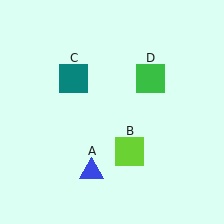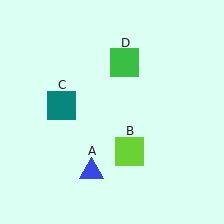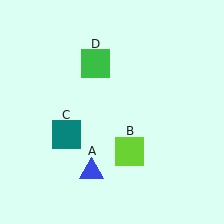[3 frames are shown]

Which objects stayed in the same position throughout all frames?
Blue triangle (object A) and lime square (object B) remained stationary.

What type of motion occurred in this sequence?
The teal square (object C), green square (object D) rotated counterclockwise around the center of the scene.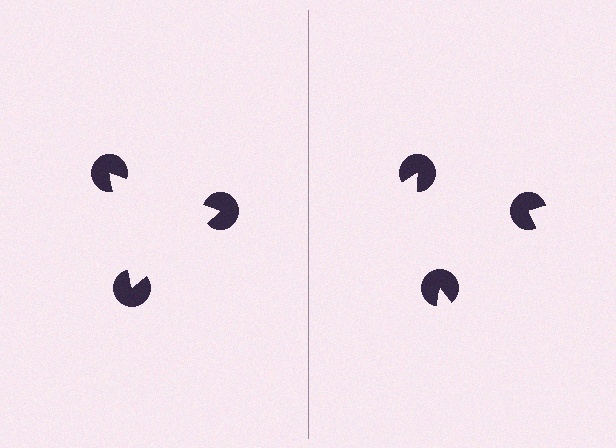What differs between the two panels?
The pac-man discs are positioned identically on both sides; only the wedge orientations differ. On the left they align to a triangle; on the right they are misaligned.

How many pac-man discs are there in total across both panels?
6 — 3 on each side.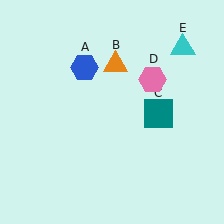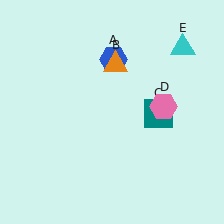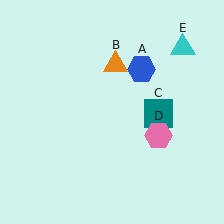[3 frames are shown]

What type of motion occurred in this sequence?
The blue hexagon (object A), pink hexagon (object D) rotated clockwise around the center of the scene.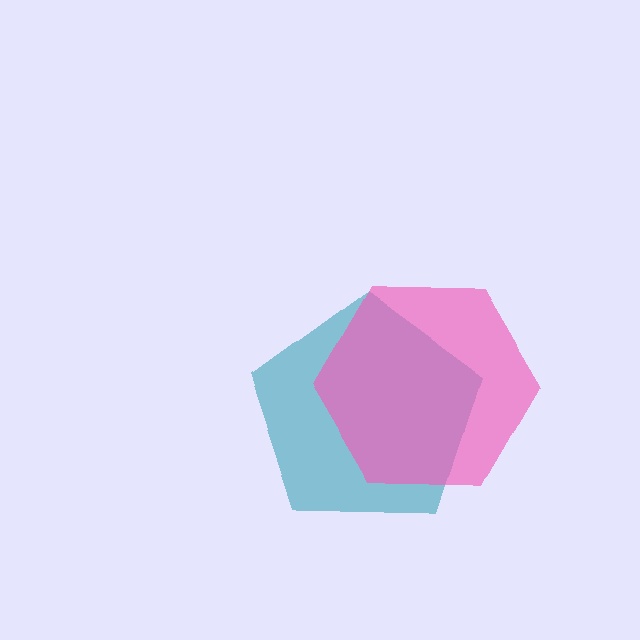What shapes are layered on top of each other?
The layered shapes are: a teal pentagon, a pink hexagon.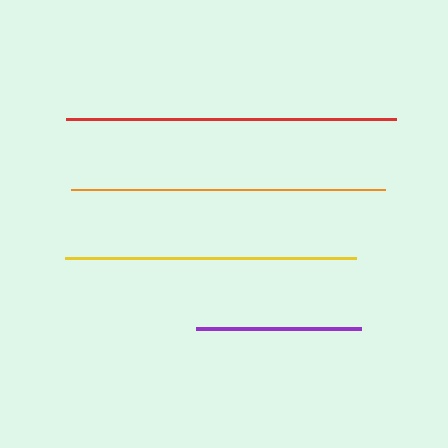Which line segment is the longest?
The red line is the longest at approximately 330 pixels.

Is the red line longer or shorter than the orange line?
The red line is longer than the orange line.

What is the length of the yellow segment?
The yellow segment is approximately 290 pixels long.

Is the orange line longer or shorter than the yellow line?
The orange line is longer than the yellow line.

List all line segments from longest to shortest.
From longest to shortest: red, orange, yellow, purple.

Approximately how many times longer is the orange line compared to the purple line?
The orange line is approximately 1.9 times the length of the purple line.